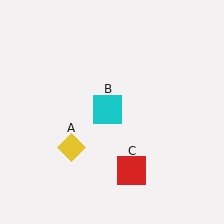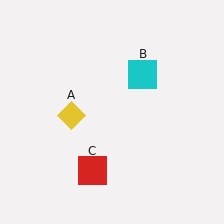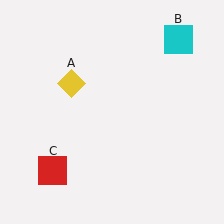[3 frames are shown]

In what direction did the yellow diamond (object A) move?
The yellow diamond (object A) moved up.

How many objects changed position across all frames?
3 objects changed position: yellow diamond (object A), cyan square (object B), red square (object C).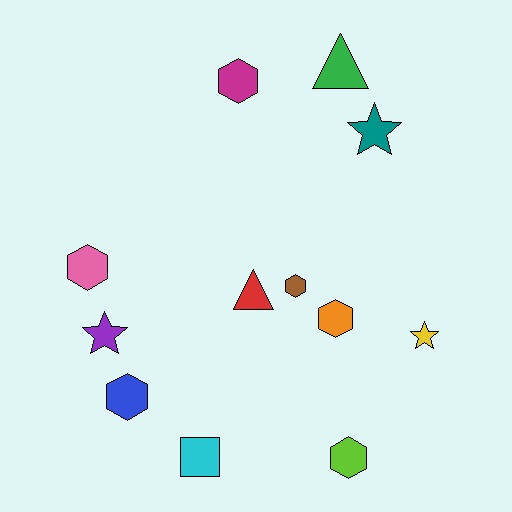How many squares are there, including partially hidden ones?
There is 1 square.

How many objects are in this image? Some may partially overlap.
There are 12 objects.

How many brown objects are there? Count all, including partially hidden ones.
There is 1 brown object.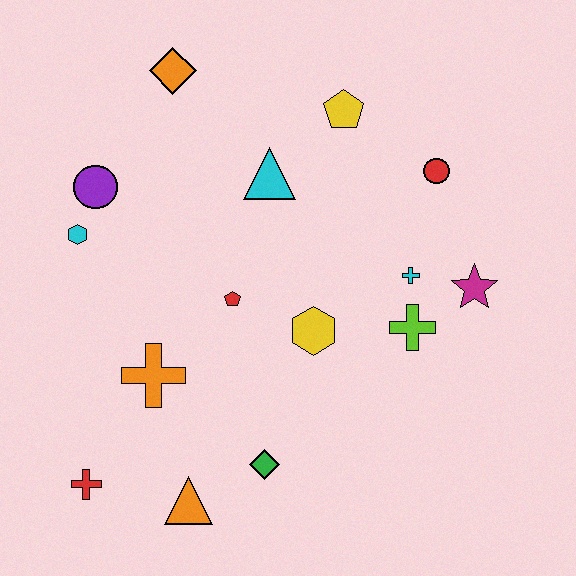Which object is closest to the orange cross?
The red pentagon is closest to the orange cross.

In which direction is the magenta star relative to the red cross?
The magenta star is to the right of the red cross.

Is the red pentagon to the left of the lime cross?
Yes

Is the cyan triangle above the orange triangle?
Yes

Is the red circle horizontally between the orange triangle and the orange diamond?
No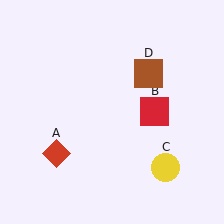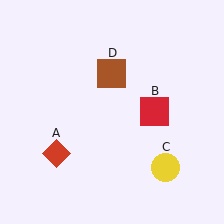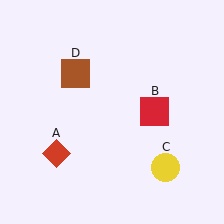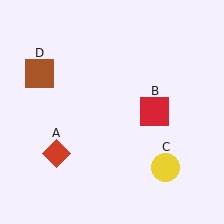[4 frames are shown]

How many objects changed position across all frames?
1 object changed position: brown square (object D).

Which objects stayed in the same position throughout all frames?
Red diamond (object A) and red square (object B) and yellow circle (object C) remained stationary.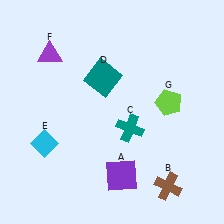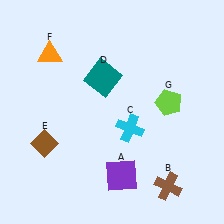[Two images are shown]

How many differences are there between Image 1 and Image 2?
There are 3 differences between the two images.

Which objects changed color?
C changed from teal to cyan. E changed from cyan to brown. F changed from purple to orange.